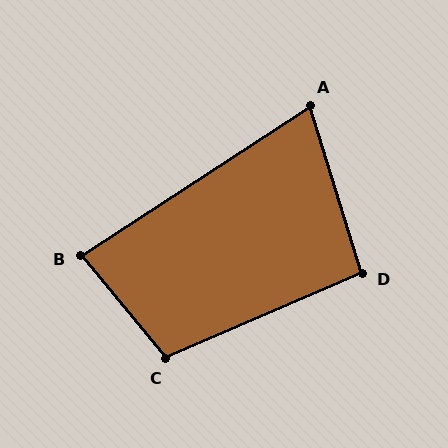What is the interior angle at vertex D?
Approximately 96 degrees (obtuse).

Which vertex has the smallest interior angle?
A, at approximately 74 degrees.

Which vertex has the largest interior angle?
C, at approximately 106 degrees.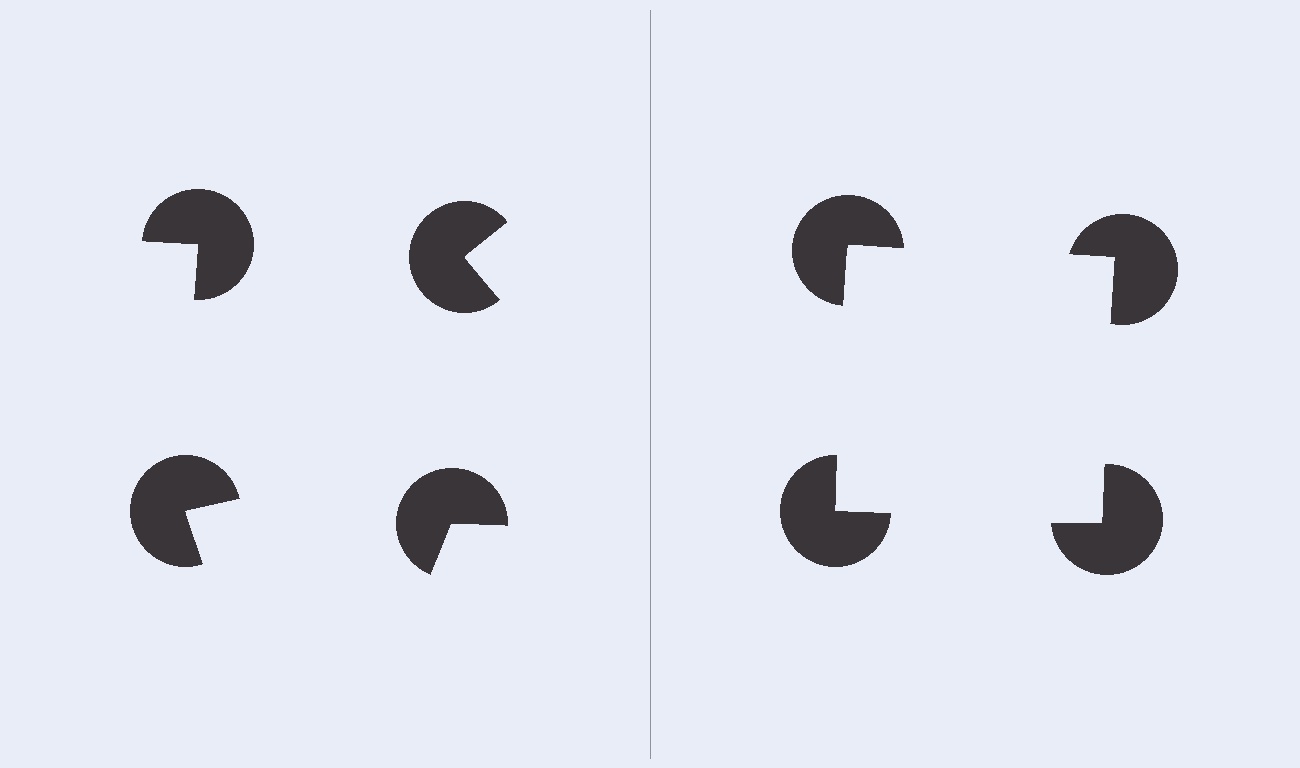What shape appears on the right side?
An illusory square.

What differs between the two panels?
The pac-man discs are positioned identically on both sides; only the wedge orientations differ. On the right they align to a square; on the left they are misaligned.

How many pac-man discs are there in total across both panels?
8 — 4 on each side.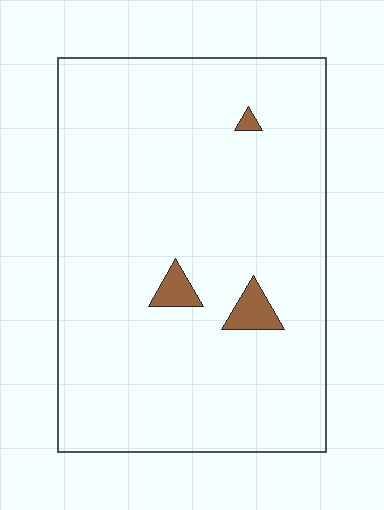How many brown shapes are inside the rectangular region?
3.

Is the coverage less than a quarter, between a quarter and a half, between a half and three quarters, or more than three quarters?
Less than a quarter.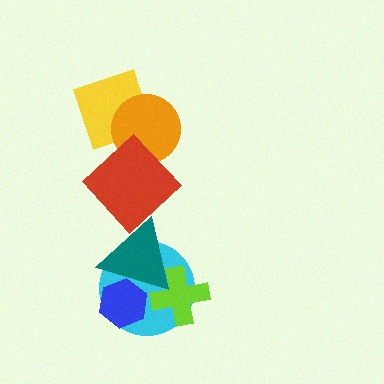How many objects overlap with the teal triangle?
4 objects overlap with the teal triangle.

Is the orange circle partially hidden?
Yes, it is partially covered by another shape.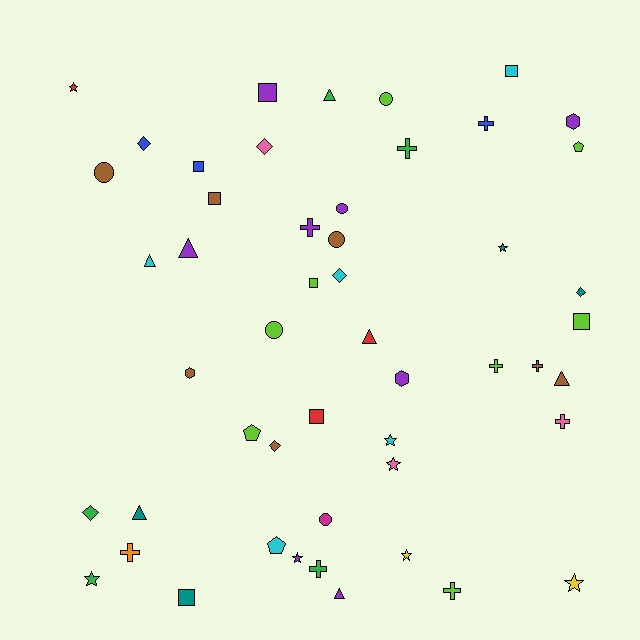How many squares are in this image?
There are 8 squares.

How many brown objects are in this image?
There are 7 brown objects.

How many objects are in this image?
There are 50 objects.